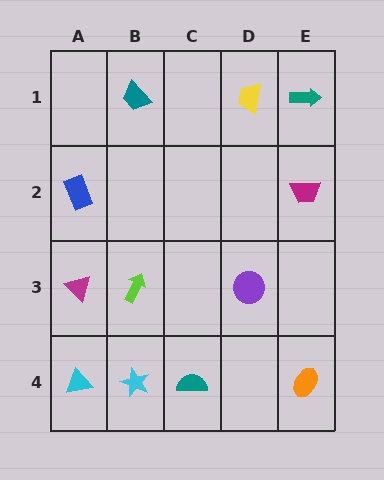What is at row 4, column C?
A teal semicircle.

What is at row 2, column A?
A blue rectangle.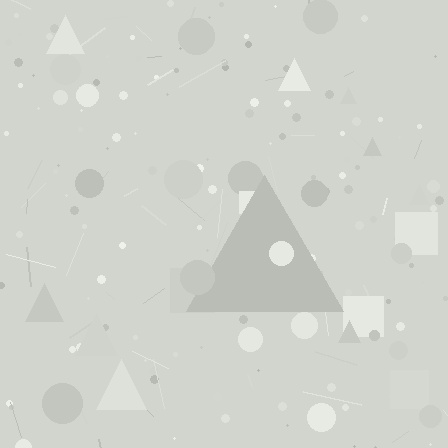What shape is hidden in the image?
A triangle is hidden in the image.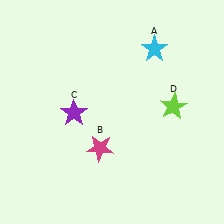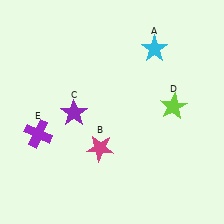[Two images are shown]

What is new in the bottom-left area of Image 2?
A purple cross (E) was added in the bottom-left area of Image 2.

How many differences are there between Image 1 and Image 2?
There is 1 difference between the two images.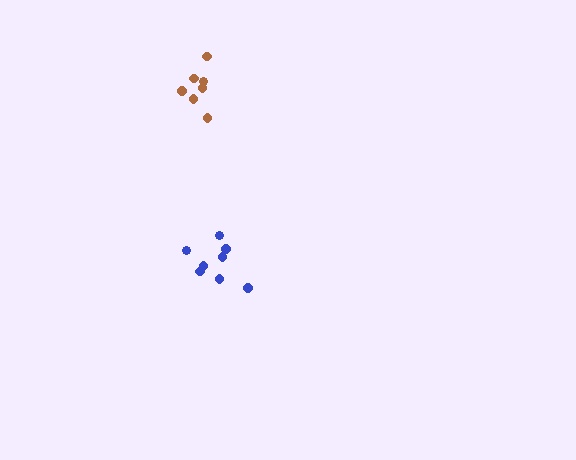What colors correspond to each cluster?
The clusters are colored: brown, blue.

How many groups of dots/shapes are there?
There are 2 groups.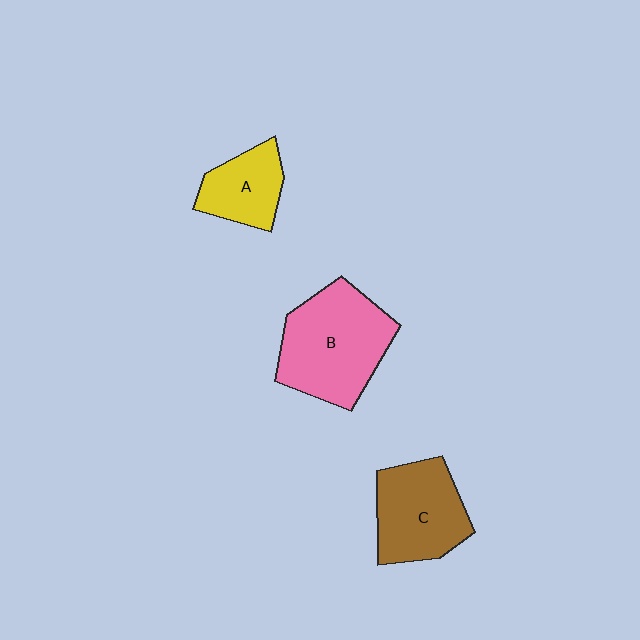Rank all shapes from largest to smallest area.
From largest to smallest: B (pink), C (brown), A (yellow).